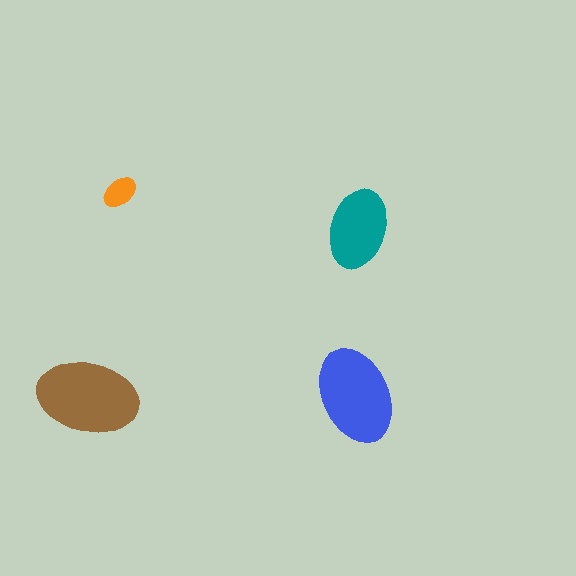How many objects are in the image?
There are 4 objects in the image.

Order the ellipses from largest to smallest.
the brown one, the blue one, the teal one, the orange one.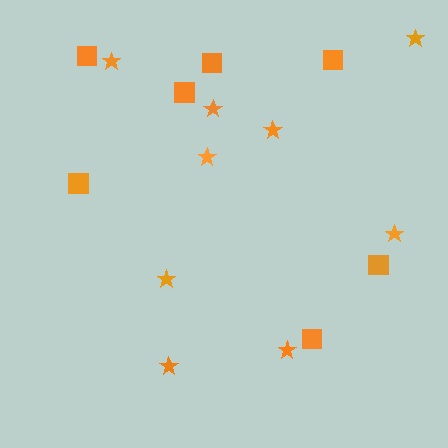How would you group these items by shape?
There are 2 groups: one group of squares (7) and one group of stars (9).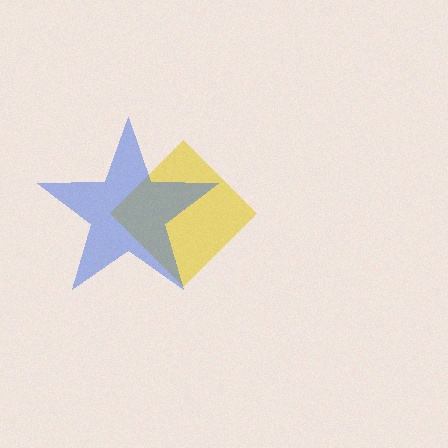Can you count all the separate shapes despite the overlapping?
Yes, there are 2 separate shapes.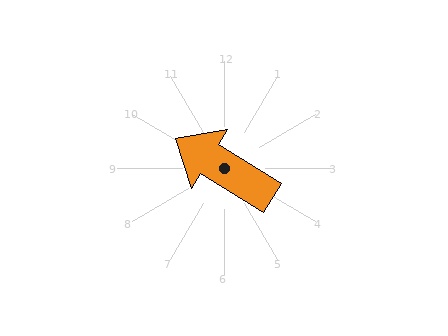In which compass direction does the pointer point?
Northwest.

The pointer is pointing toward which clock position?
Roughly 10 o'clock.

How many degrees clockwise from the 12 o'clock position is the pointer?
Approximately 302 degrees.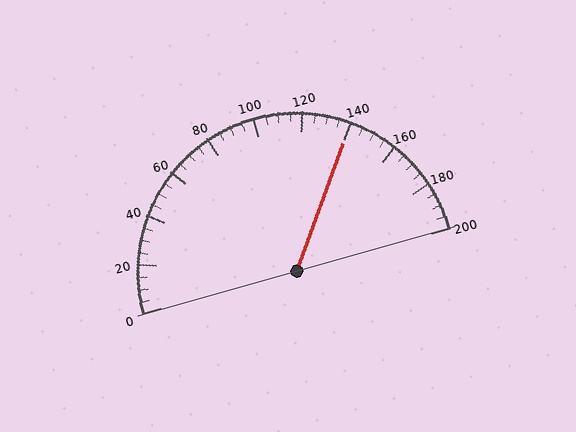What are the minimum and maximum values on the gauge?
The gauge ranges from 0 to 200.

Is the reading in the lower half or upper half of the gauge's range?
The reading is in the upper half of the range (0 to 200).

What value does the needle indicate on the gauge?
The needle indicates approximately 140.